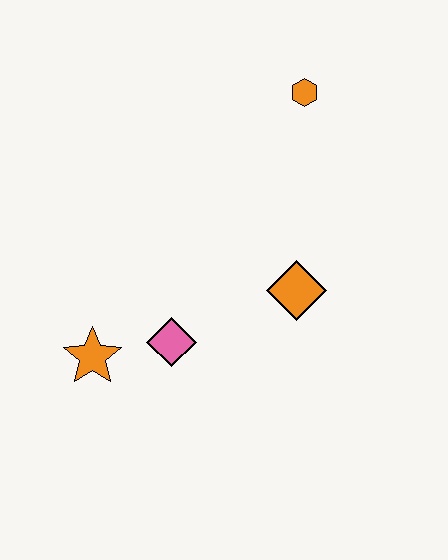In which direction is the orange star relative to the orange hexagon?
The orange star is below the orange hexagon.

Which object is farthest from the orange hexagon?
The orange star is farthest from the orange hexagon.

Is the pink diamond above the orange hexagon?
No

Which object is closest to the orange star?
The pink diamond is closest to the orange star.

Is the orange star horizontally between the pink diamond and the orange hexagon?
No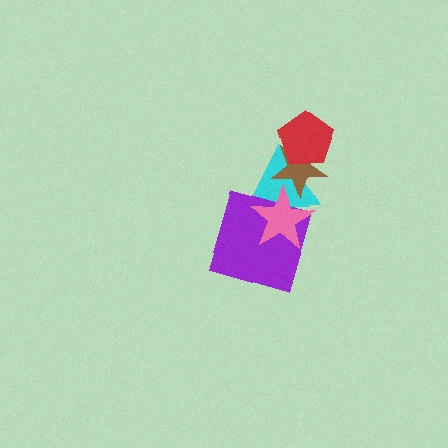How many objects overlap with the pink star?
3 objects overlap with the pink star.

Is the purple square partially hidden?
Yes, it is partially covered by another shape.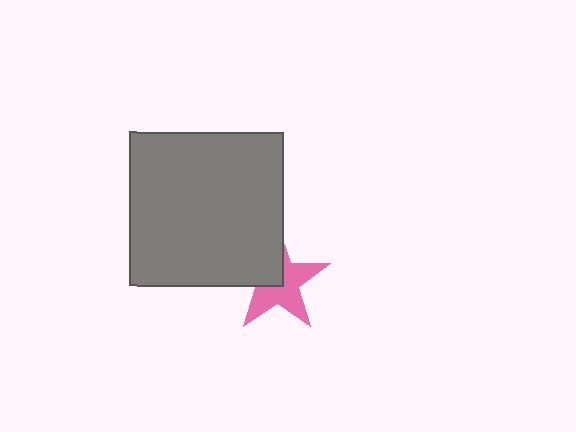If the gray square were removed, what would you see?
You would see the complete pink star.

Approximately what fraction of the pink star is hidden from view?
Roughly 41% of the pink star is hidden behind the gray square.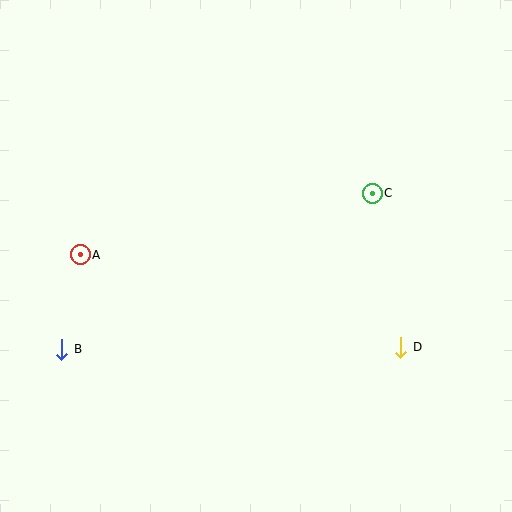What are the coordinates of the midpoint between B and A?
The midpoint between B and A is at (71, 302).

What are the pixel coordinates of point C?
Point C is at (372, 193).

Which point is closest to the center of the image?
Point C at (372, 193) is closest to the center.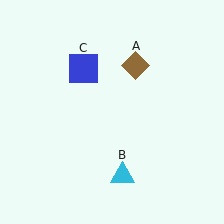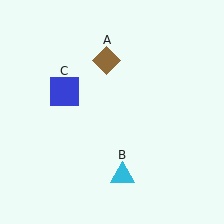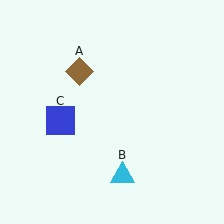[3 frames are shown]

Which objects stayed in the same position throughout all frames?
Cyan triangle (object B) remained stationary.